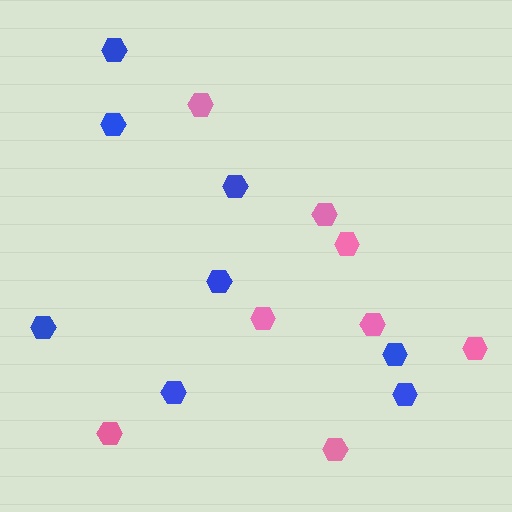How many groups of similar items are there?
There are 2 groups: one group of pink hexagons (8) and one group of blue hexagons (8).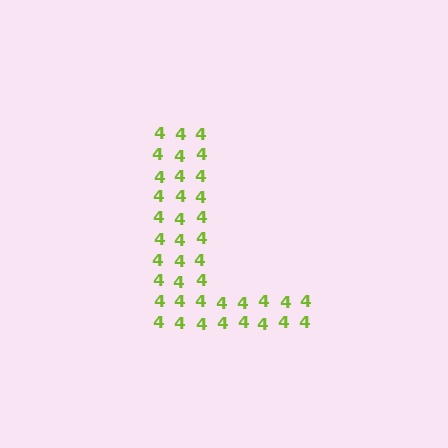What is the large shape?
The large shape is the letter L.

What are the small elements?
The small elements are digit 4's.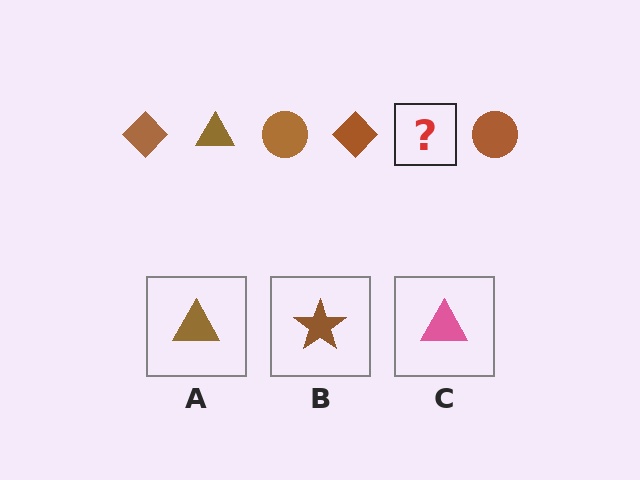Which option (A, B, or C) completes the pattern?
A.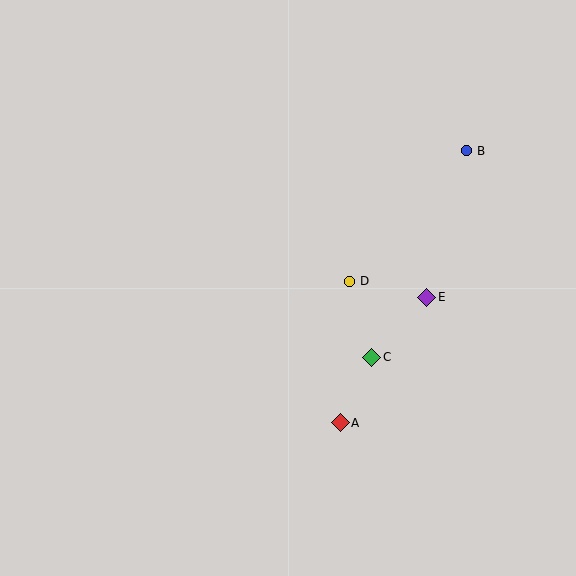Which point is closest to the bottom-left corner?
Point A is closest to the bottom-left corner.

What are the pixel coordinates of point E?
Point E is at (427, 297).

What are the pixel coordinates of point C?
Point C is at (372, 357).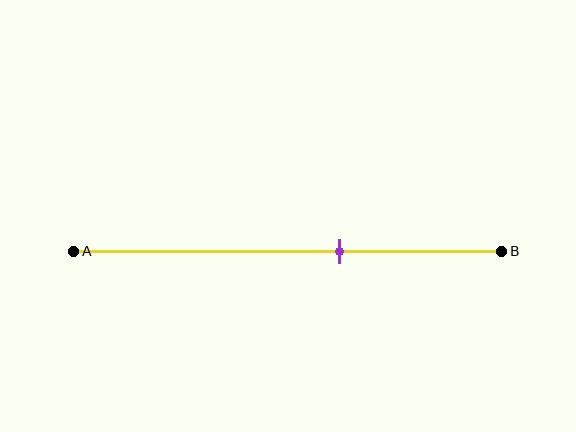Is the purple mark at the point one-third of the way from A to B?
No, the mark is at about 60% from A, not at the 33% one-third point.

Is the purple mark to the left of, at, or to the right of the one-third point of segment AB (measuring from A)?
The purple mark is to the right of the one-third point of segment AB.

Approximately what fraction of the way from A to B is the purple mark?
The purple mark is approximately 60% of the way from A to B.